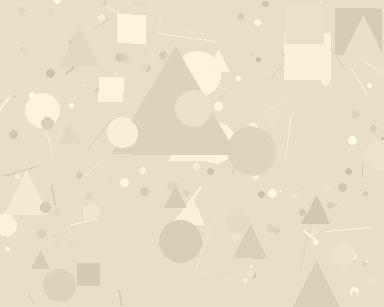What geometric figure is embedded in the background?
A triangle is embedded in the background.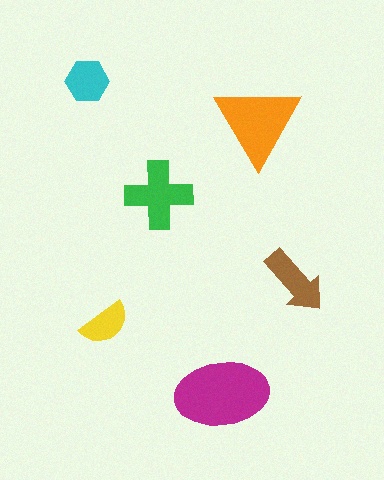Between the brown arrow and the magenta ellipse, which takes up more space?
The magenta ellipse.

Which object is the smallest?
The yellow semicircle.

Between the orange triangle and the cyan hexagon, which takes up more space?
The orange triangle.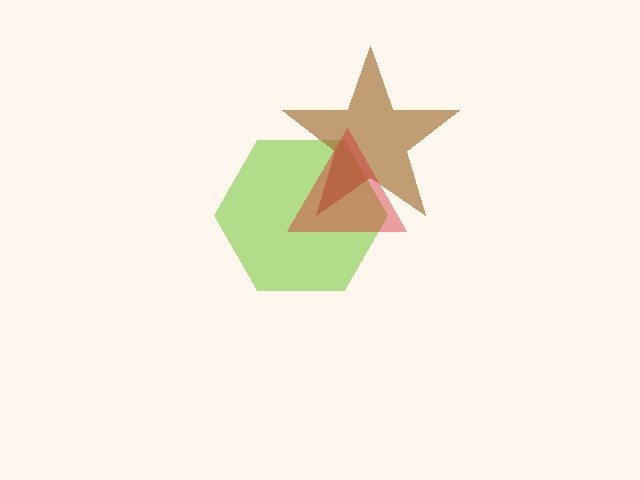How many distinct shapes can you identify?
There are 3 distinct shapes: a lime hexagon, a brown star, a red triangle.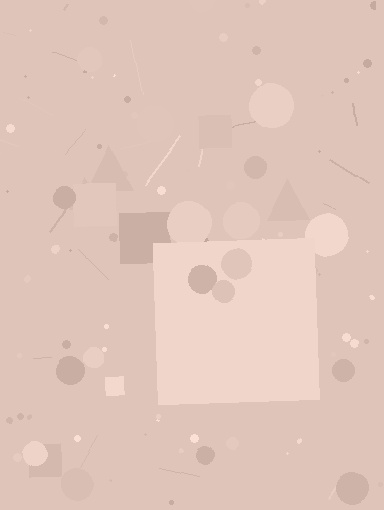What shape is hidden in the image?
A square is hidden in the image.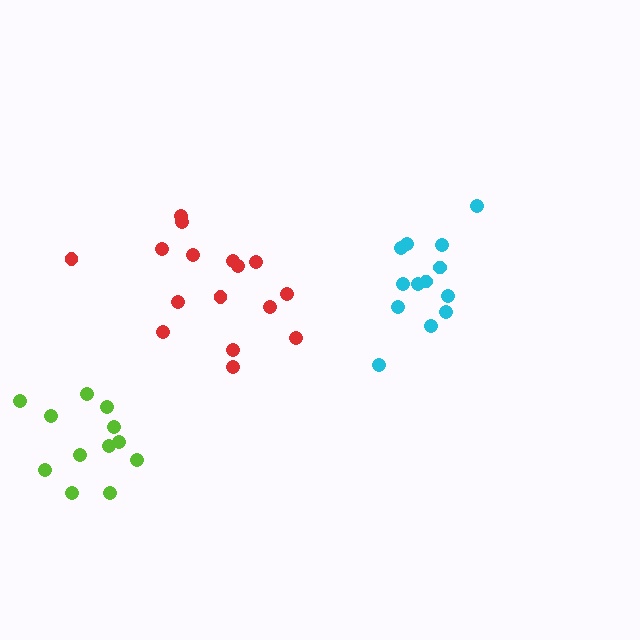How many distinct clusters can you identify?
There are 3 distinct clusters.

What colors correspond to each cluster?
The clusters are colored: lime, red, cyan.